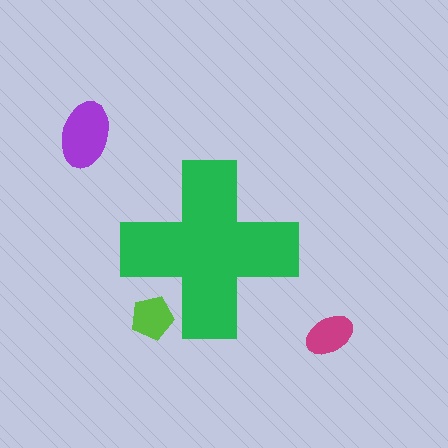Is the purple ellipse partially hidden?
No, the purple ellipse is fully visible.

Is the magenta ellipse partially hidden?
No, the magenta ellipse is fully visible.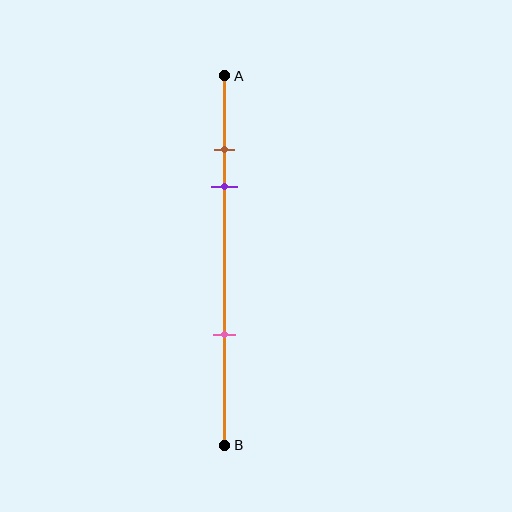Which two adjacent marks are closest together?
The brown and purple marks are the closest adjacent pair.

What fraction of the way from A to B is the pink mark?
The pink mark is approximately 70% (0.7) of the way from A to B.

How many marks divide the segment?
There are 3 marks dividing the segment.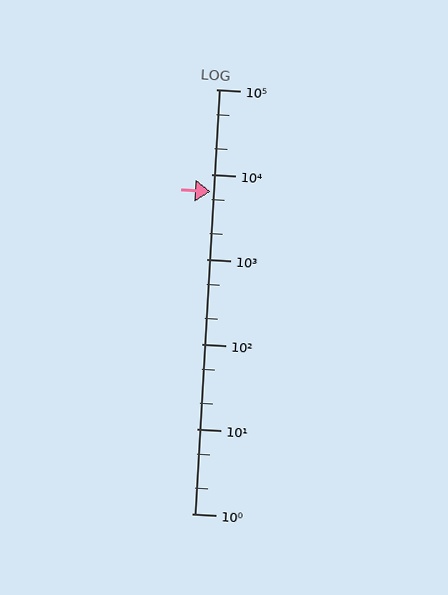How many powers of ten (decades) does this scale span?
The scale spans 5 decades, from 1 to 100000.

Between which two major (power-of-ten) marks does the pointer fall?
The pointer is between 1000 and 10000.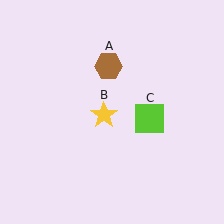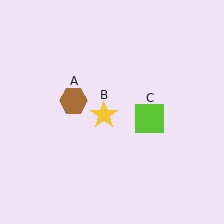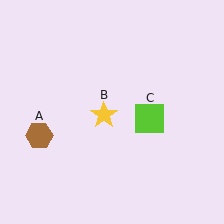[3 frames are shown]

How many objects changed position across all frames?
1 object changed position: brown hexagon (object A).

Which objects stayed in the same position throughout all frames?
Yellow star (object B) and lime square (object C) remained stationary.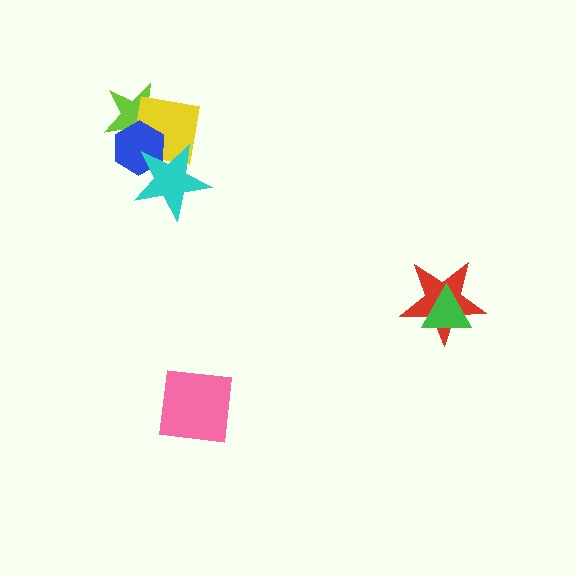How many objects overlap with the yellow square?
3 objects overlap with the yellow square.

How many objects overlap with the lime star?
2 objects overlap with the lime star.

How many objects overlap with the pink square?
0 objects overlap with the pink square.